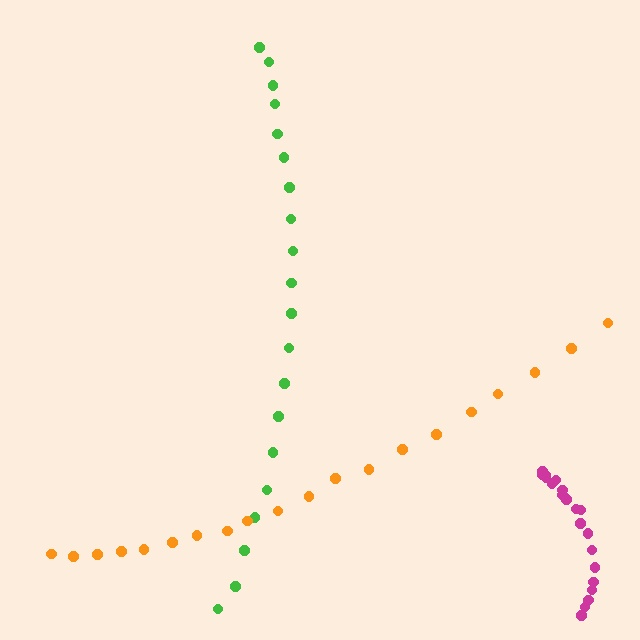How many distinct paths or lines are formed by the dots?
There are 3 distinct paths.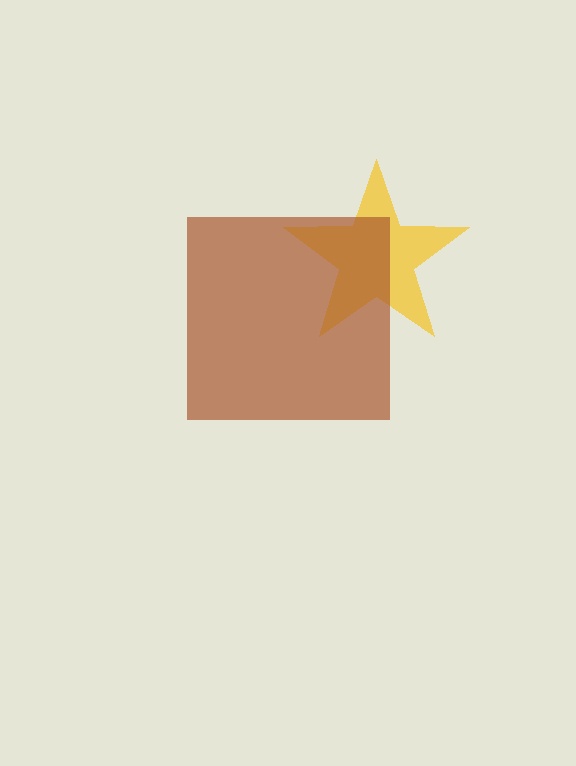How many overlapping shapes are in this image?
There are 2 overlapping shapes in the image.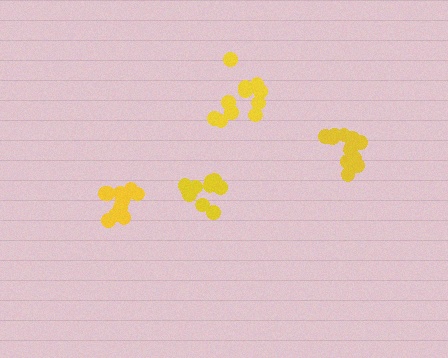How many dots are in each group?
Group 1: 12 dots, Group 2: 10 dots, Group 3: 14 dots, Group 4: 11 dots (47 total).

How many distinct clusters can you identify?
There are 4 distinct clusters.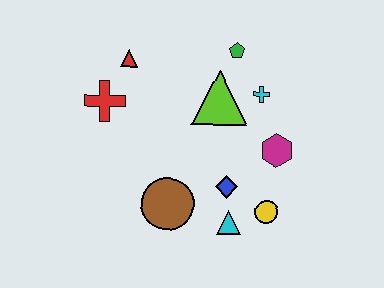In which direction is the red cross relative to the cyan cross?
The red cross is to the left of the cyan cross.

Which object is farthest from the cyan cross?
The red cross is farthest from the cyan cross.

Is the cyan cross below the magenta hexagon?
No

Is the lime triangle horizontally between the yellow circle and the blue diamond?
No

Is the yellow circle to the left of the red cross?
No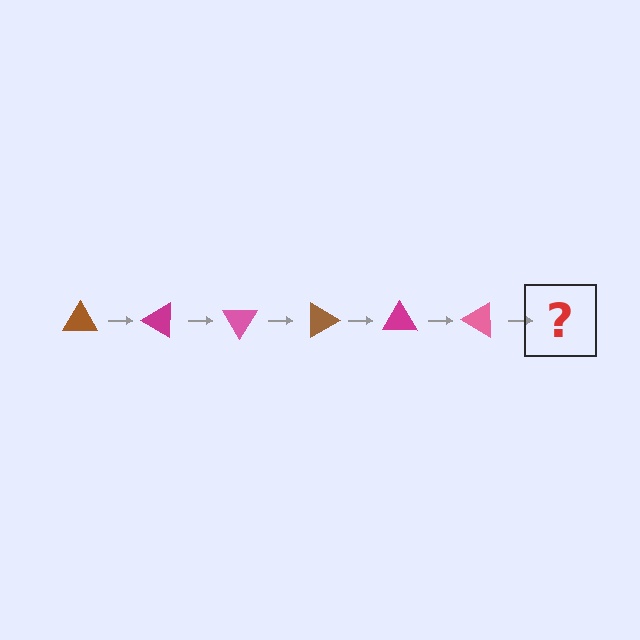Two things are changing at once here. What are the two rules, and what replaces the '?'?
The two rules are that it rotates 30 degrees each step and the color cycles through brown, magenta, and pink. The '?' should be a brown triangle, rotated 180 degrees from the start.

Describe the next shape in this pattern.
It should be a brown triangle, rotated 180 degrees from the start.